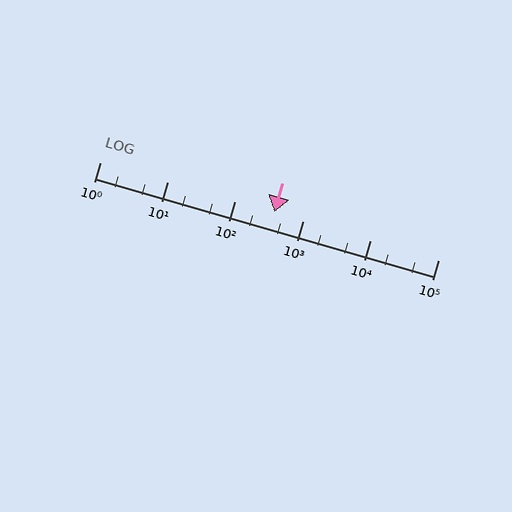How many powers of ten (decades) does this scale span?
The scale spans 5 decades, from 1 to 100000.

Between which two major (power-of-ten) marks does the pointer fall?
The pointer is between 100 and 1000.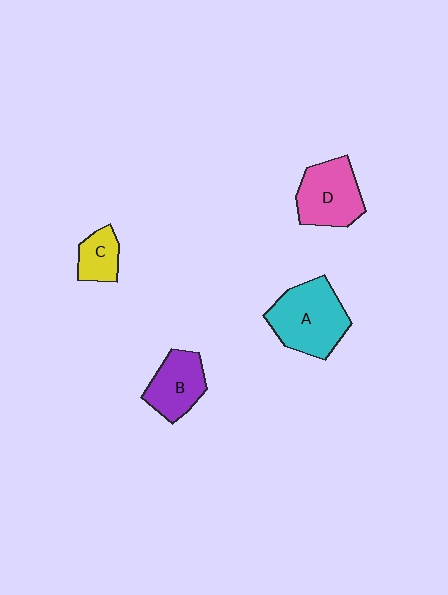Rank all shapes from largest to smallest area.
From largest to smallest: A (cyan), D (pink), B (purple), C (yellow).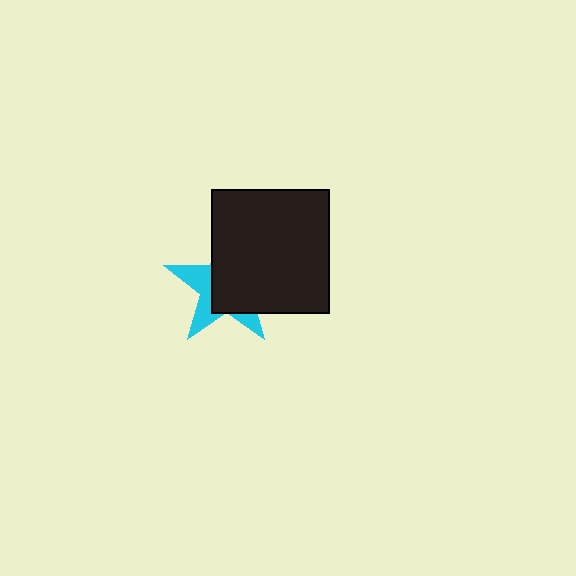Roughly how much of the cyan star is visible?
A small part of it is visible (roughly 37%).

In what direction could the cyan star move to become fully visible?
The cyan star could move left. That would shift it out from behind the black rectangle entirely.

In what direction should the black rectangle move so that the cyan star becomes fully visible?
The black rectangle should move right. That is the shortest direction to clear the overlap and leave the cyan star fully visible.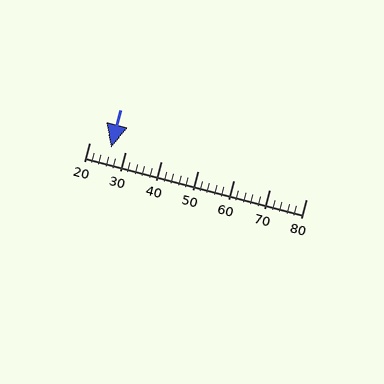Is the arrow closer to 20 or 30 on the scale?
The arrow is closer to 30.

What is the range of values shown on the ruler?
The ruler shows values from 20 to 80.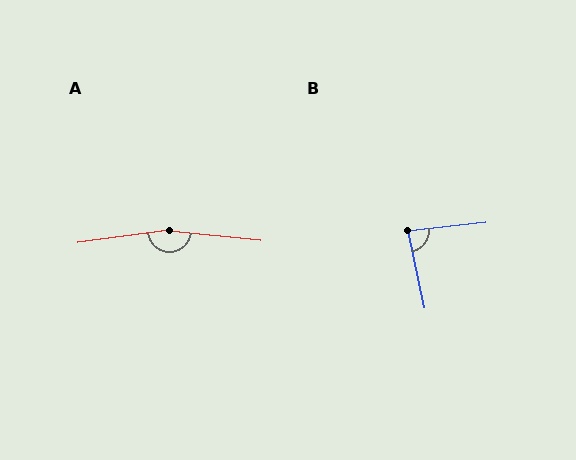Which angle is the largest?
A, at approximately 166 degrees.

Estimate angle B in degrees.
Approximately 84 degrees.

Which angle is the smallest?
B, at approximately 84 degrees.